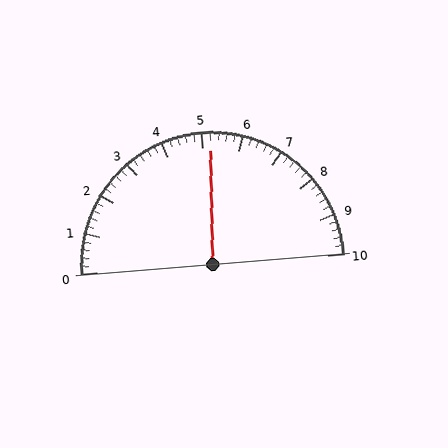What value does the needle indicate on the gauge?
The needle indicates approximately 5.2.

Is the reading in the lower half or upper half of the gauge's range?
The reading is in the upper half of the range (0 to 10).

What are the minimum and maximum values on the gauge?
The gauge ranges from 0 to 10.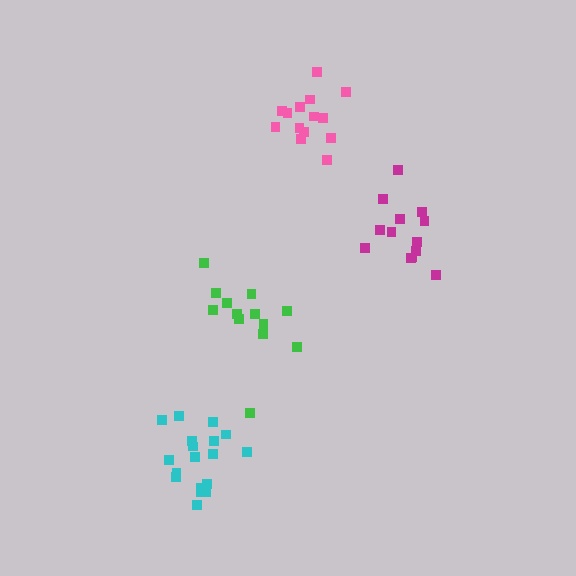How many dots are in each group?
Group 1: 18 dots, Group 2: 13 dots, Group 3: 14 dots, Group 4: 13 dots (58 total).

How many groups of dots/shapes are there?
There are 4 groups.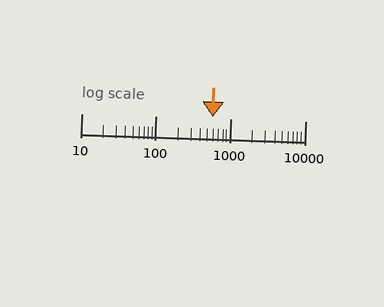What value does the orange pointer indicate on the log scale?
The pointer indicates approximately 580.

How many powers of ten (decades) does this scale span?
The scale spans 3 decades, from 10 to 10000.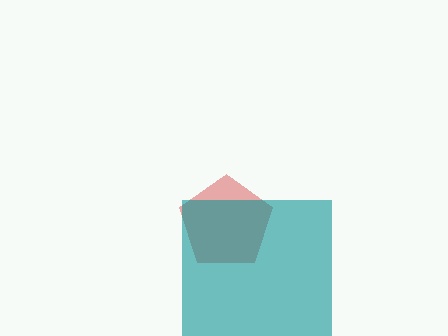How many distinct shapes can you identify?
There are 2 distinct shapes: a red pentagon, a teal square.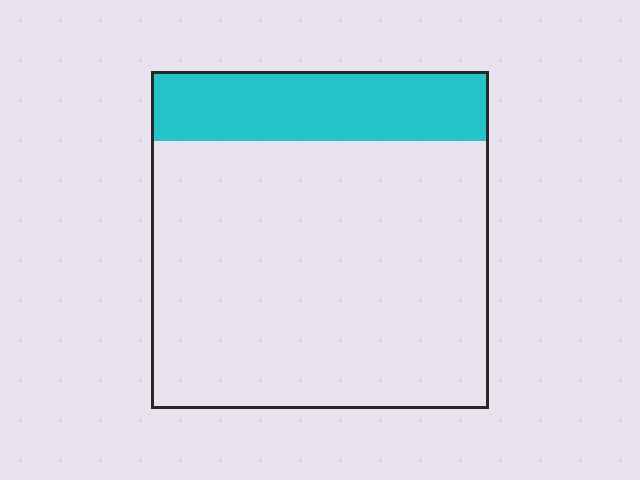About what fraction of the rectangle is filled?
About one fifth (1/5).